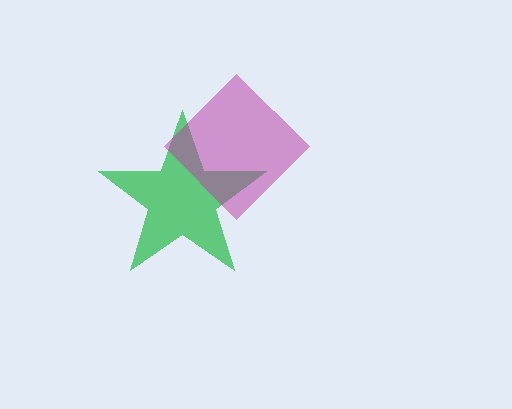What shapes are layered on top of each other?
The layered shapes are: a green star, a magenta diamond.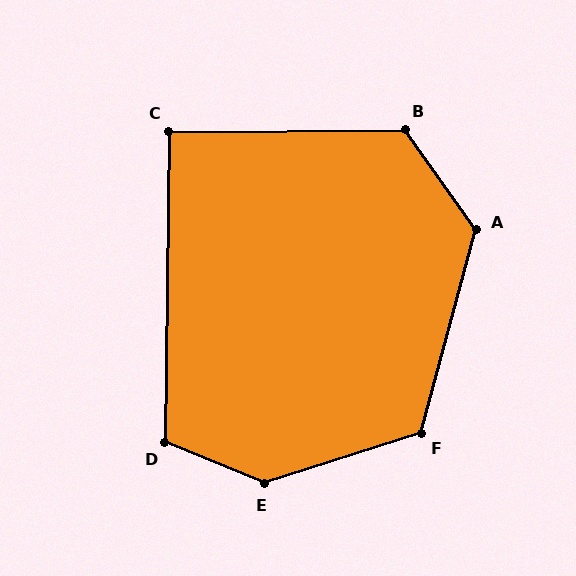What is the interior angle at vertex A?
Approximately 130 degrees (obtuse).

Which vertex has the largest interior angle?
E, at approximately 139 degrees.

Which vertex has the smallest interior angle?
C, at approximately 91 degrees.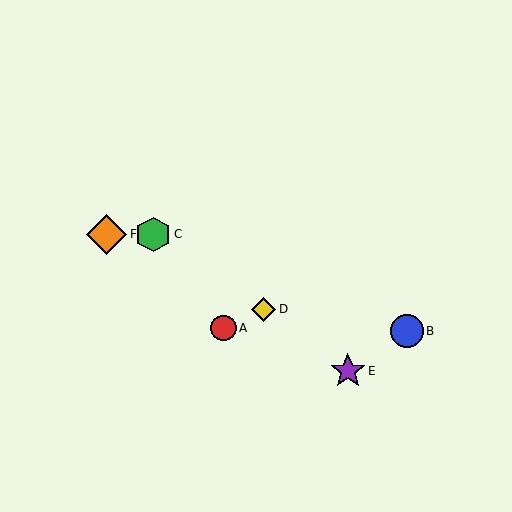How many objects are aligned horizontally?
2 objects (C, F) are aligned horizontally.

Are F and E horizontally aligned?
No, F is at y≈235 and E is at y≈371.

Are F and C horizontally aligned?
Yes, both are at y≈235.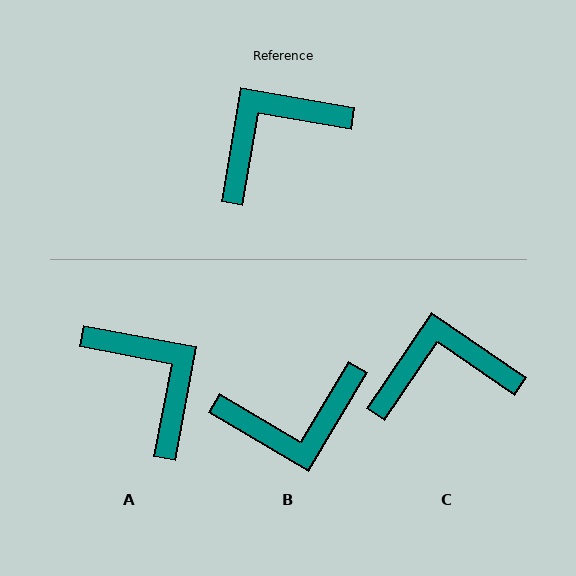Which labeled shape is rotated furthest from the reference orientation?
B, about 159 degrees away.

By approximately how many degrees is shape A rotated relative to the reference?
Approximately 91 degrees clockwise.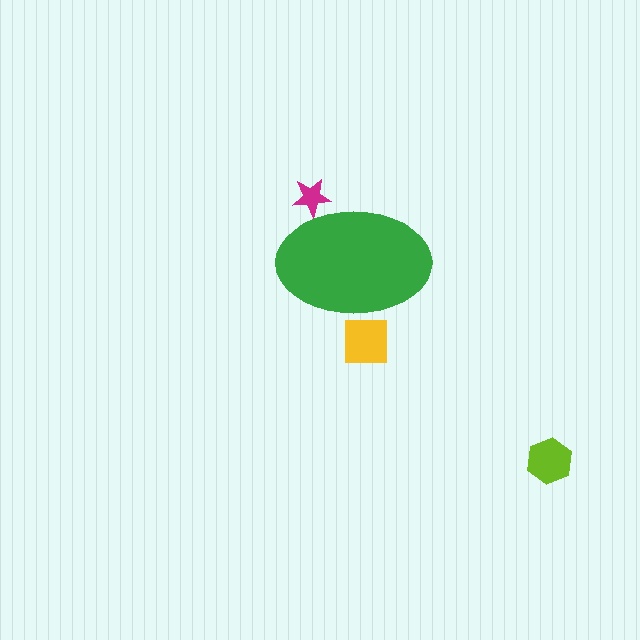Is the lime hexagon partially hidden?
No, the lime hexagon is fully visible.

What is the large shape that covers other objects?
A green ellipse.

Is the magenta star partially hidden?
Yes, the magenta star is partially hidden behind the green ellipse.